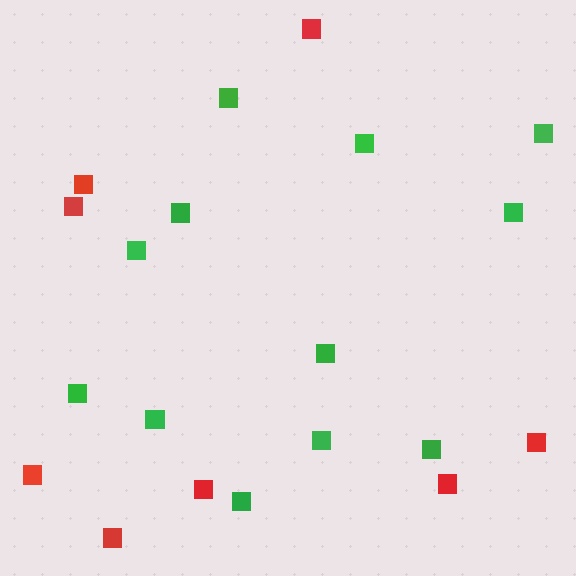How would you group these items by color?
There are 2 groups: one group of red squares (8) and one group of green squares (12).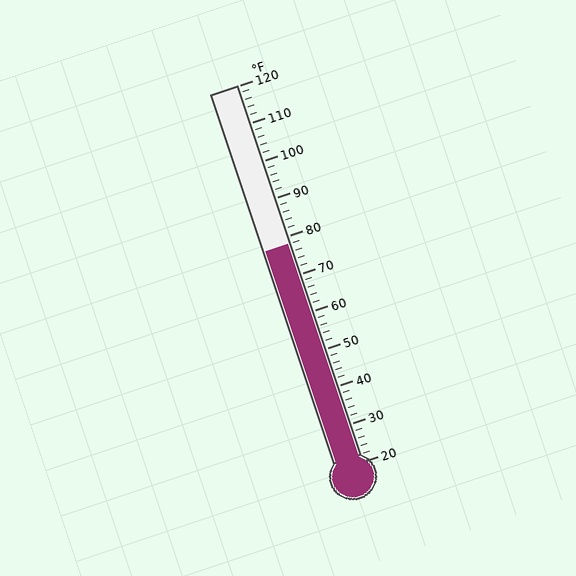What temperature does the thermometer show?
The thermometer shows approximately 78°F.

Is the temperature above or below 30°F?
The temperature is above 30°F.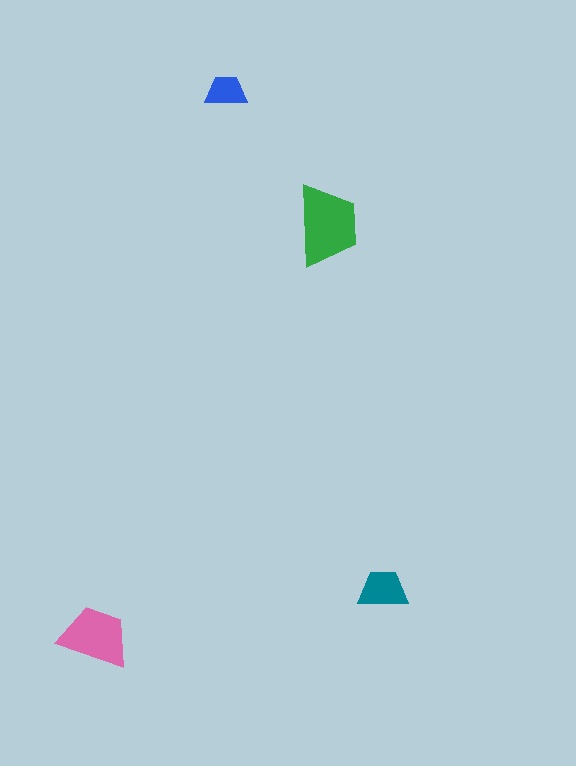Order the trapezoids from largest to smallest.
the green one, the pink one, the teal one, the blue one.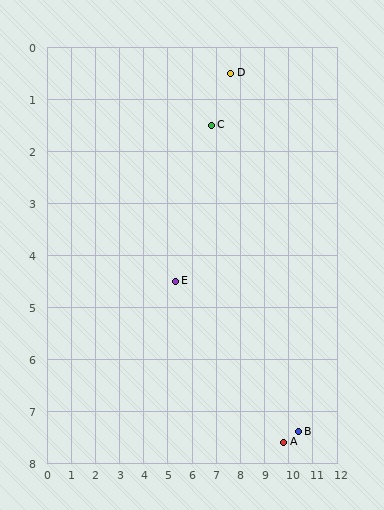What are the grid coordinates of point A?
Point A is at approximately (9.8, 7.6).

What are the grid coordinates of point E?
Point E is at approximately (5.3, 4.5).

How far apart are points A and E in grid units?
Points A and E are about 5.5 grid units apart.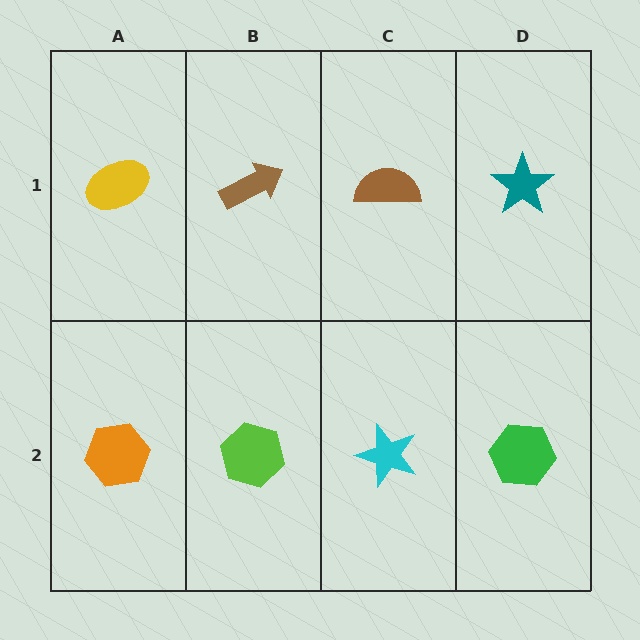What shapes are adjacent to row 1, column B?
A lime hexagon (row 2, column B), a yellow ellipse (row 1, column A), a brown semicircle (row 1, column C).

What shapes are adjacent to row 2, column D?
A teal star (row 1, column D), a cyan star (row 2, column C).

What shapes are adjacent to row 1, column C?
A cyan star (row 2, column C), a brown arrow (row 1, column B), a teal star (row 1, column D).